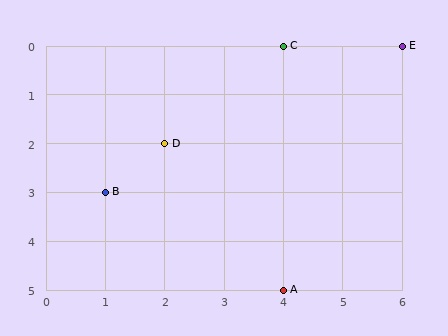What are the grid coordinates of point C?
Point C is at grid coordinates (4, 0).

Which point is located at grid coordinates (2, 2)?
Point D is at (2, 2).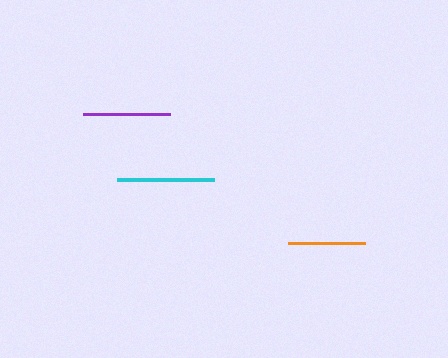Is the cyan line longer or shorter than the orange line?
The cyan line is longer than the orange line.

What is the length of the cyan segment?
The cyan segment is approximately 97 pixels long.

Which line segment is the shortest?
The orange line is the shortest at approximately 78 pixels.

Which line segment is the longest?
The cyan line is the longest at approximately 97 pixels.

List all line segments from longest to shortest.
From longest to shortest: cyan, purple, orange.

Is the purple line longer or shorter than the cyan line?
The cyan line is longer than the purple line.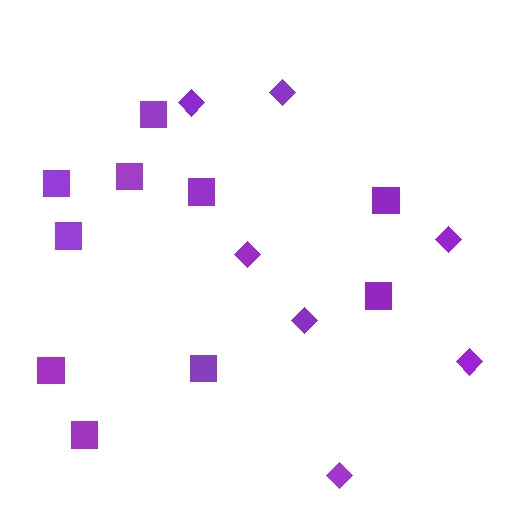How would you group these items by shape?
There are 2 groups: one group of squares (10) and one group of diamonds (7).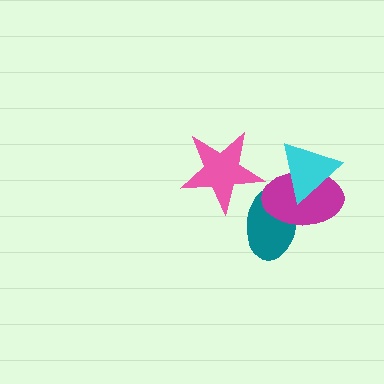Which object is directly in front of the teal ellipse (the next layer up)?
The magenta ellipse is directly in front of the teal ellipse.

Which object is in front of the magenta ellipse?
The cyan triangle is in front of the magenta ellipse.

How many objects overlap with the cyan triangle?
2 objects overlap with the cyan triangle.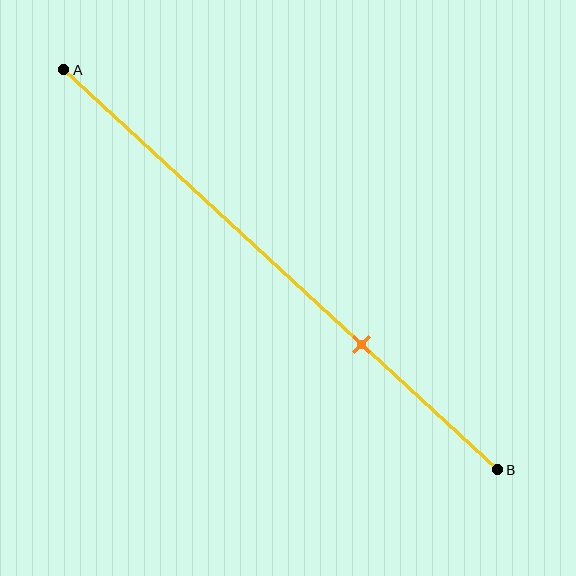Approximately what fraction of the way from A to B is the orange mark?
The orange mark is approximately 70% of the way from A to B.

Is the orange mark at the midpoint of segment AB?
No, the mark is at about 70% from A, not at the 50% midpoint.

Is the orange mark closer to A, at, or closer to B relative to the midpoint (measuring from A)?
The orange mark is closer to point B than the midpoint of segment AB.